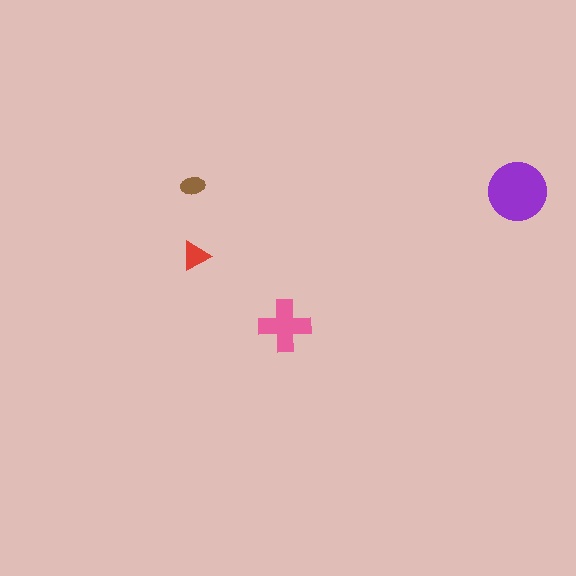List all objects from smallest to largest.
The brown ellipse, the red triangle, the pink cross, the purple circle.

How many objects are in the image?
There are 4 objects in the image.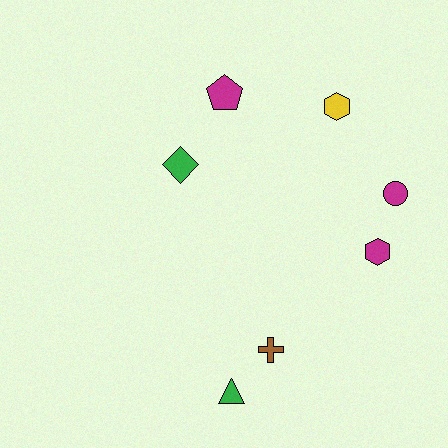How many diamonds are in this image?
There is 1 diamond.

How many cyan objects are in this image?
There are no cyan objects.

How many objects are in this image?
There are 7 objects.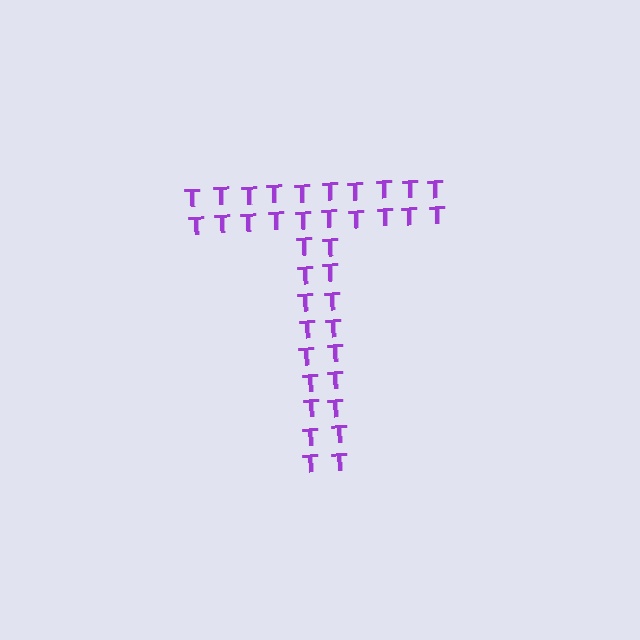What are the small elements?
The small elements are letter T's.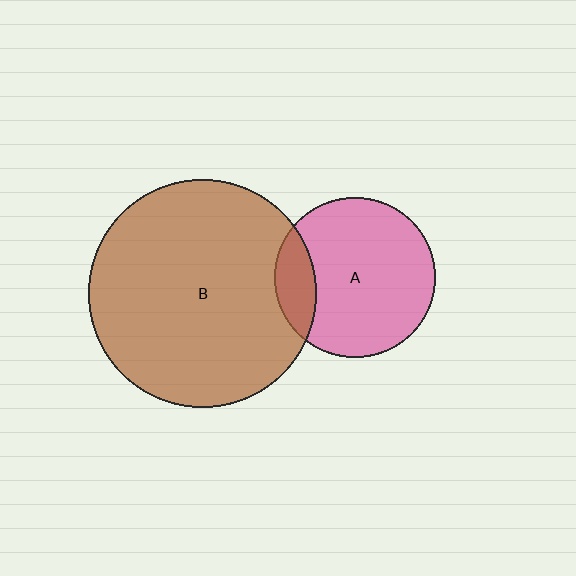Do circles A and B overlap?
Yes.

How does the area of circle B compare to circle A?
Approximately 2.0 times.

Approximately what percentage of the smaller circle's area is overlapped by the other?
Approximately 15%.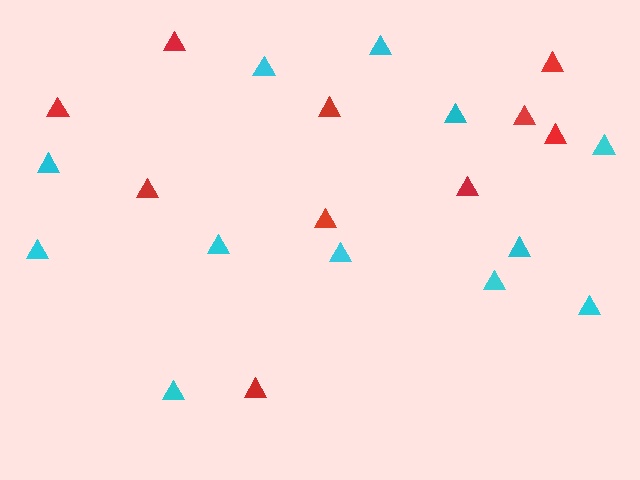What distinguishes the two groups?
There are 2 groups: one group of cyan triangles (12) and one group of red triangles (10).